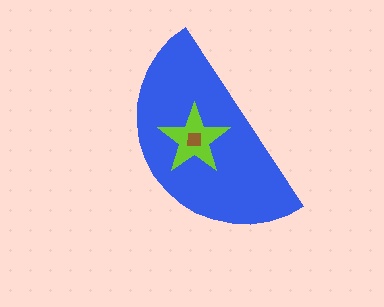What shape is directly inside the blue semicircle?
The lime star.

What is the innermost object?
The brown square.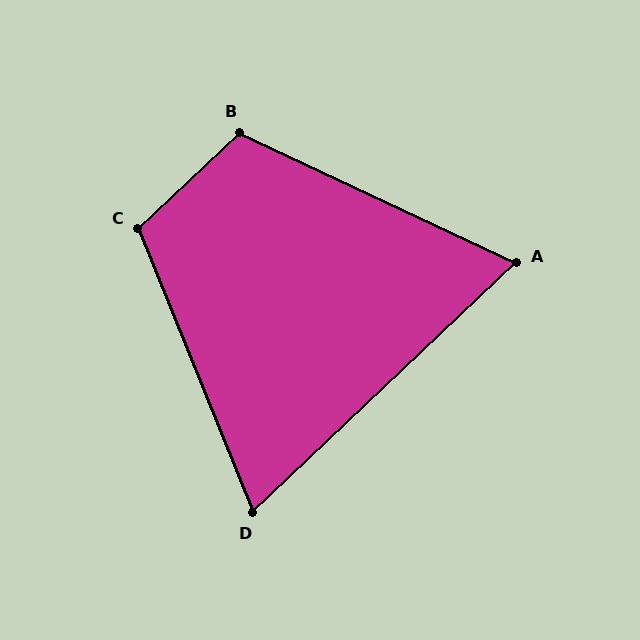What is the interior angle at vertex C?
Approximately 111 degrees (obtuse).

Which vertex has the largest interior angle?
B, at approximately 111 degrees.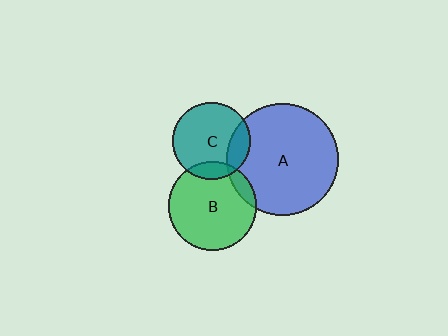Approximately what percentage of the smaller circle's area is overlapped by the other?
Approximately 10%.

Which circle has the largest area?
Circle A (blue).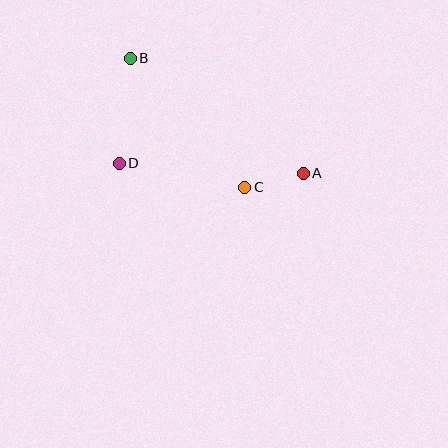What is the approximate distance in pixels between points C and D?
The distance between C and D is approximately 128 pixels.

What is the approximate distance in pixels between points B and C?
The distance between B and C is approximately 172 pixels.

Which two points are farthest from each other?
Points A and B are farthest from each other.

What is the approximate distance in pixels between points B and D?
The distance between B and D is approximately 105 pixels.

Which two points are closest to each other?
Points A and C are closest to each other.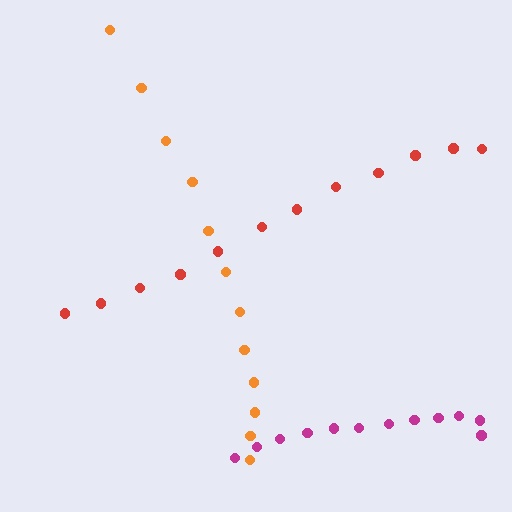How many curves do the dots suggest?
There are 3 distinct paths.